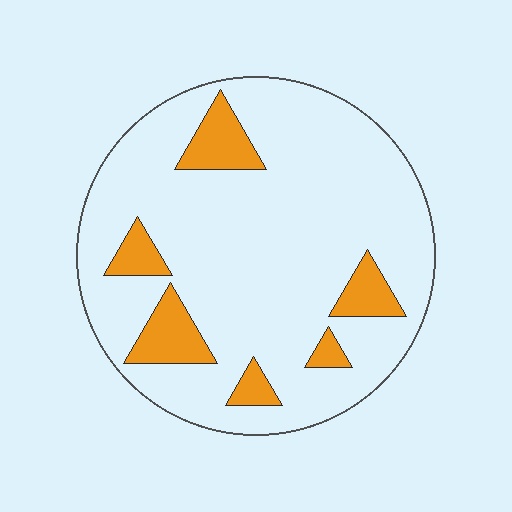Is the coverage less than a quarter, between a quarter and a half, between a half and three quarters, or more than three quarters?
Less than a quarter.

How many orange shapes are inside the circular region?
6.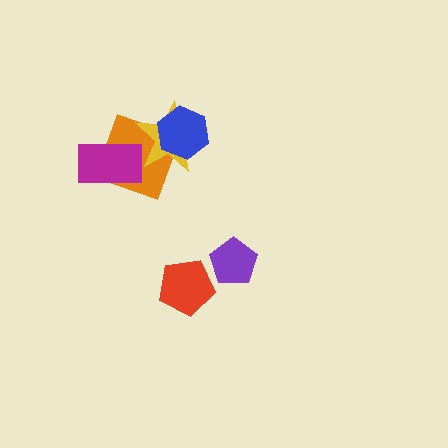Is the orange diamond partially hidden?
Yes, it is partially covered by another shape.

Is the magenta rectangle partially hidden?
No, no other shape covers it.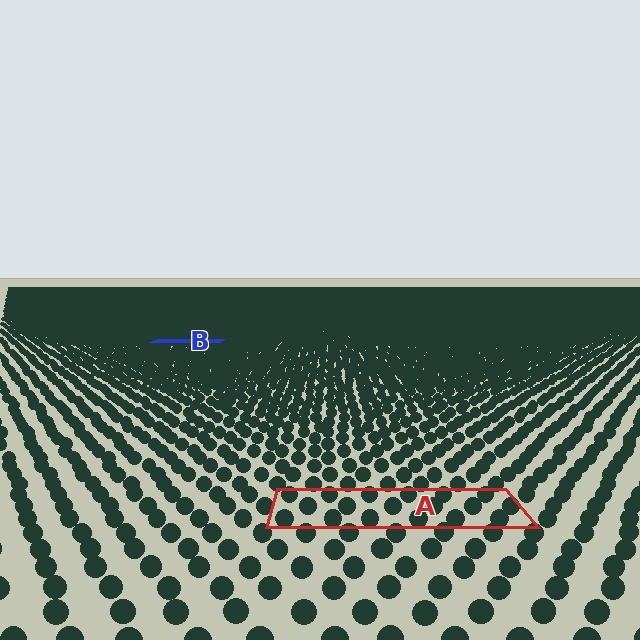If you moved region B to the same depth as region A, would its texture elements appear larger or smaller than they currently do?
They would appear larger. At a closer depth, the same texture elements are projected at a bigger on-screen size.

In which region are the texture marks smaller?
The texture marks are smaller in region B, because it is farther away.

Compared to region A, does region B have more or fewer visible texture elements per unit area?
Region B has more texture elements per unit area — they are packed more densely because it is farther away.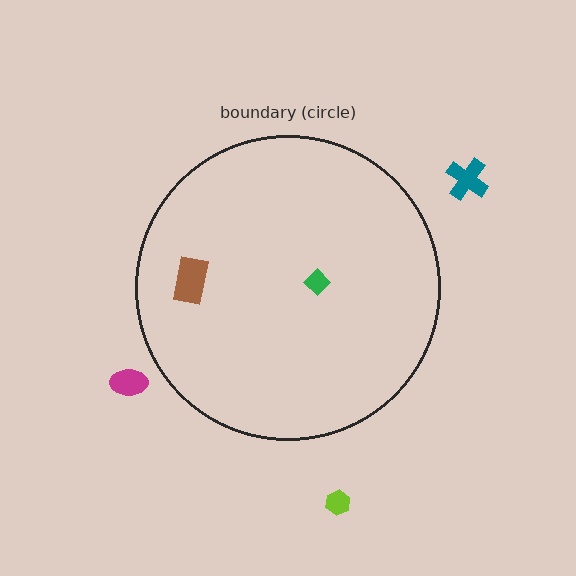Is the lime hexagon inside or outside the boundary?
Outside.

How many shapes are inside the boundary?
2 inside, 3 outside.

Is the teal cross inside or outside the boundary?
Outside.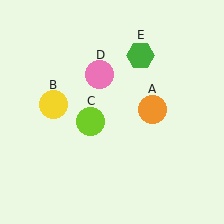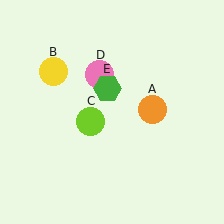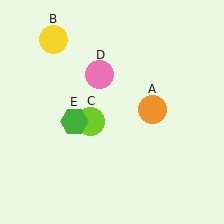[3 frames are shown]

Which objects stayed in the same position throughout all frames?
Orange circle (object A) and lime circle (object C) and pink circle (object D) remained stationary.